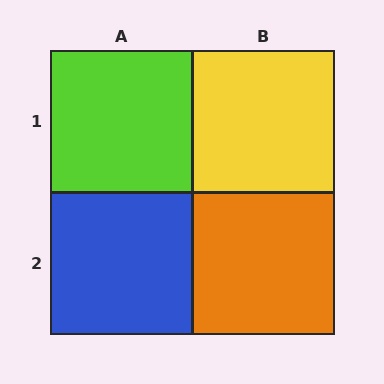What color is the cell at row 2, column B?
Orange.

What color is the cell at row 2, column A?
Blue.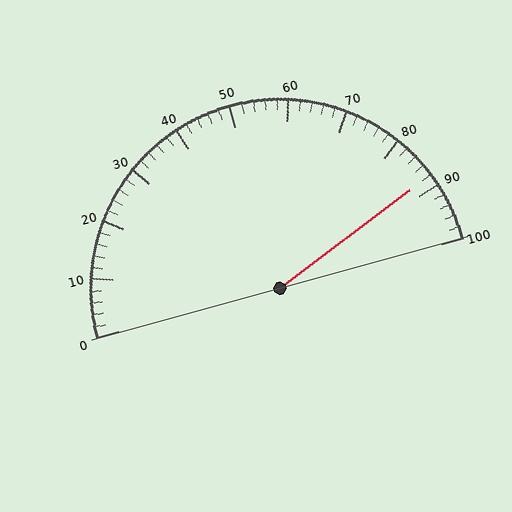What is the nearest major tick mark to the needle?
The nearest major tick mark is 90.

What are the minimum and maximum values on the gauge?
The gauge ranges from 0 to 100.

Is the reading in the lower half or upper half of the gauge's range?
The reading is in the upper half of the range (0 to 100).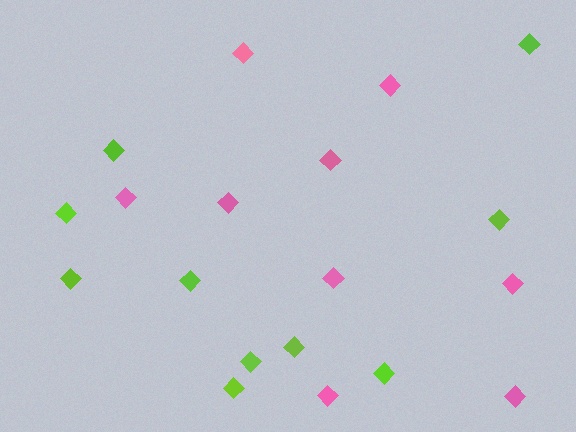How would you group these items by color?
There are 2 groups: one group of pink diamonds (9) and one group of lime diamonds (10).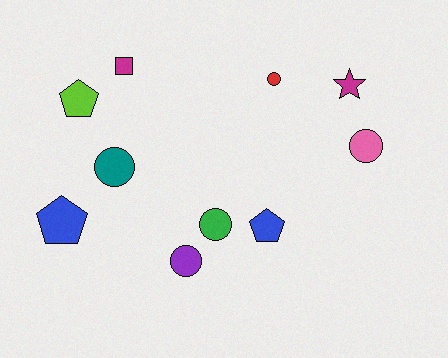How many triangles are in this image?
There are no triangles.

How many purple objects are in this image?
There is 1 purple object.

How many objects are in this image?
There are 10 objects.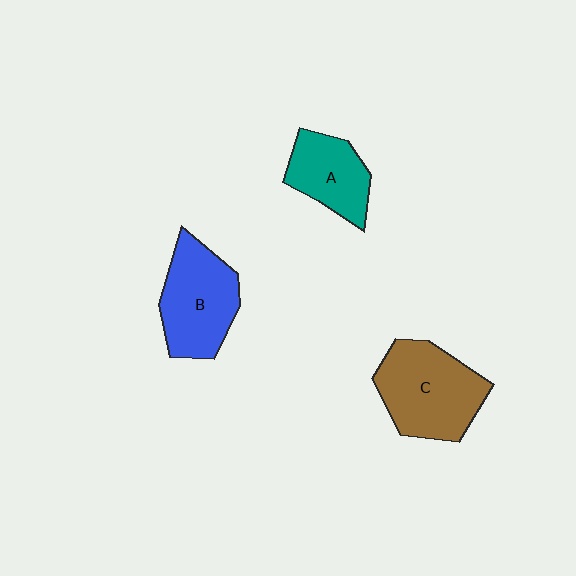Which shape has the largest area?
Shape C (brown).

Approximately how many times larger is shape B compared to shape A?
Approximately 1.4 times.